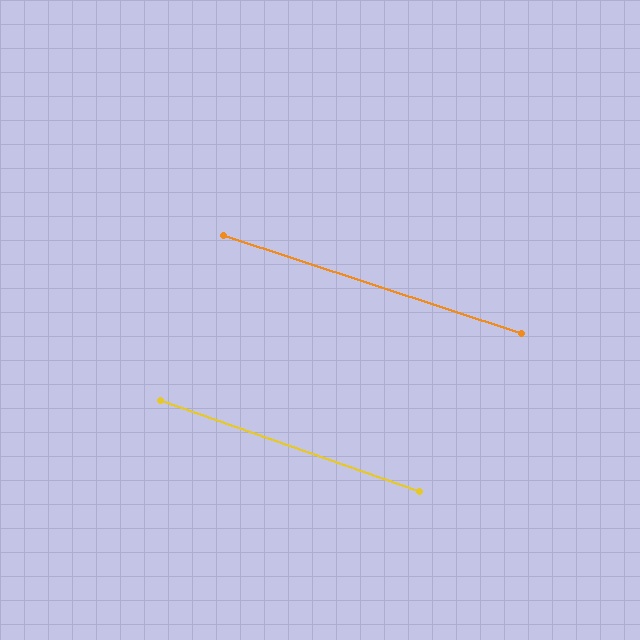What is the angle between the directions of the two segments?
Approximately 1 degree.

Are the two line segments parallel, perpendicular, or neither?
Parallel — their directions differ by only 1.2°.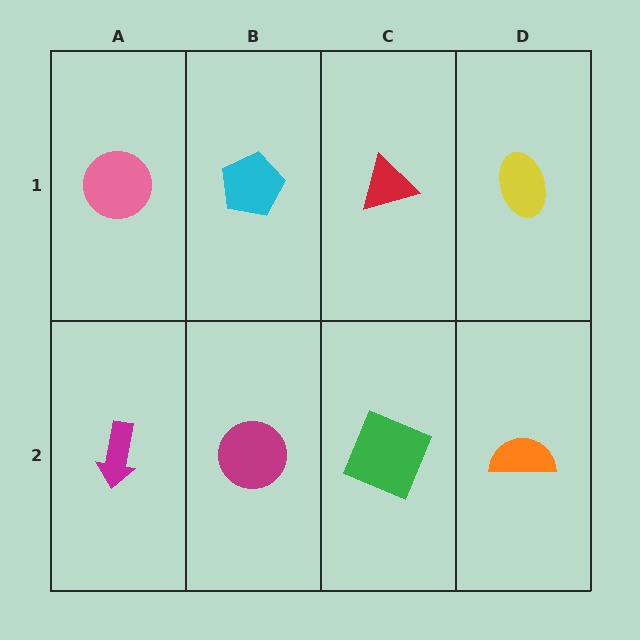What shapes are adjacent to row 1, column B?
A magenta circle (row 2, column B), a pink circle (row 1, column A), a red triangle (row 1, column C).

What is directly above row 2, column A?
A pink circle.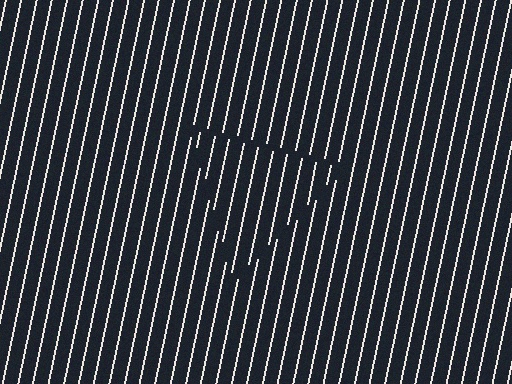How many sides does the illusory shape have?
3 sides — the line-ends trace a triangle.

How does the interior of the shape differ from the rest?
The interior of the shape contains the same grating, shifted by half a period — the contour is defined by the phase discontinuity where line-ends from the inner and outer gratings abut.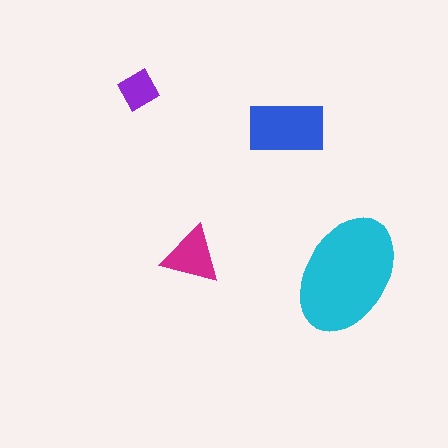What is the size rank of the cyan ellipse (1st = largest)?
1st.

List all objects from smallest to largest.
The purple diamond, the magenta triangle, the blue rectangle, the cyan ellipse.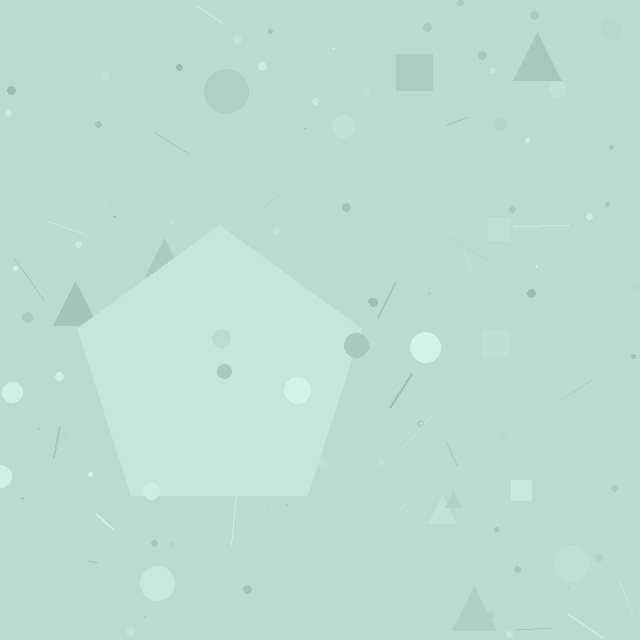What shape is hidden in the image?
A pentagon is hidden in the image.